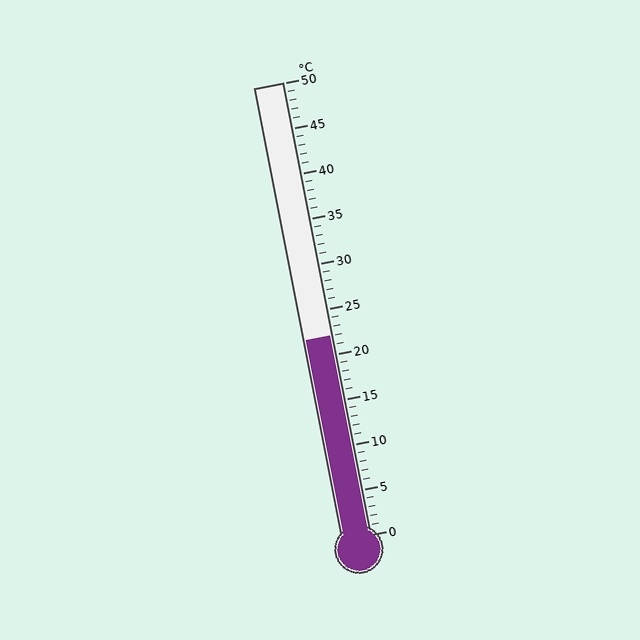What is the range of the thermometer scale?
The thermometer scale ranges from 0°C to 50°C.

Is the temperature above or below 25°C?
The temperature is below 25°C.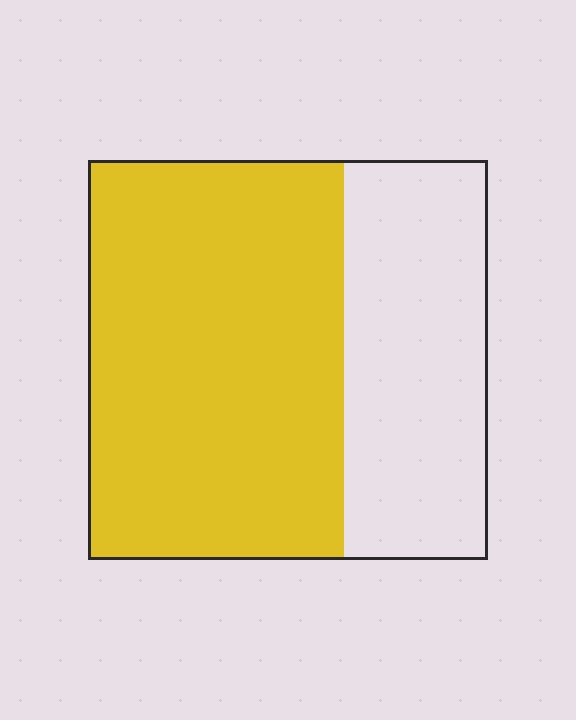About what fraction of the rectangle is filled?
About five eighths (5/8).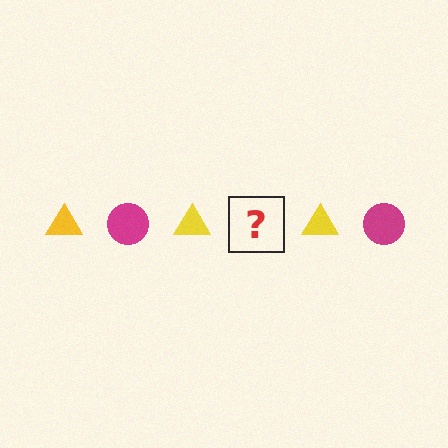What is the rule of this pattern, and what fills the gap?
The rule is that the pattern alternates between yellow triangle and magenta circle. The gap should be filled with a magenta circle.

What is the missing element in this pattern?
The missing element is a magenta circle.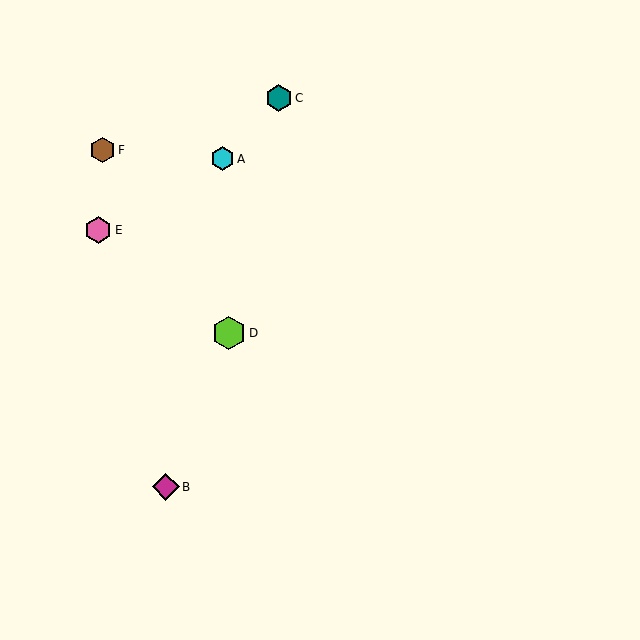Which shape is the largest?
The lime hexagon (labeled D) is the largest.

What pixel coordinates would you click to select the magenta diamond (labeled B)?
Click at (166, 487) to select the magenta diamond B.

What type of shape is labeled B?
Shape B is a magenta diamond.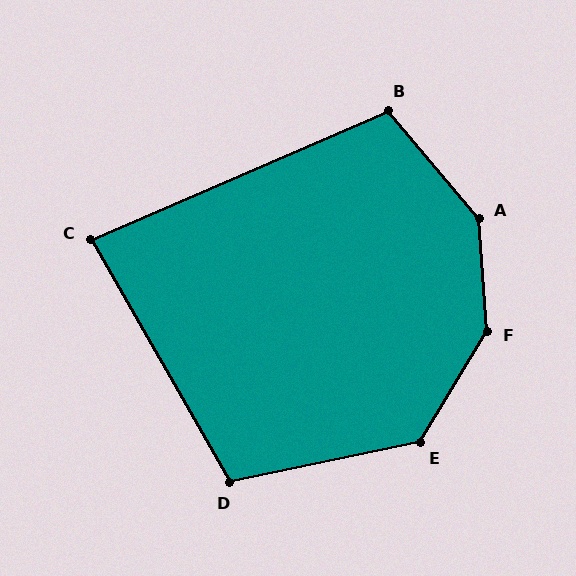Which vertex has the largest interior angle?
F, at approximately 145 degrees.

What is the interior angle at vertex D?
Approximately 108 degrees (obtuse).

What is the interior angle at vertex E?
Approximately 133 degrees (obtuse).